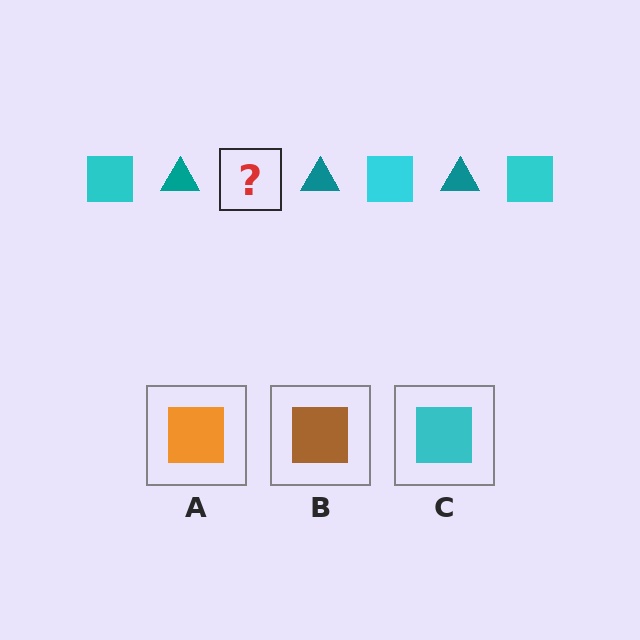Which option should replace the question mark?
Option C.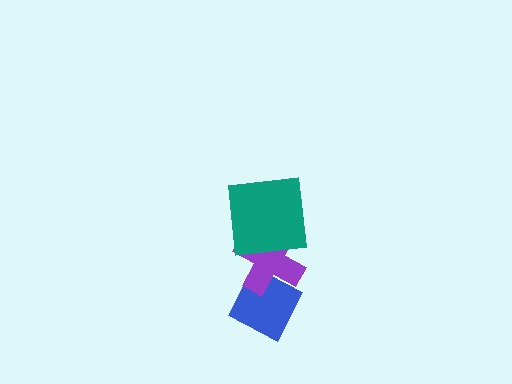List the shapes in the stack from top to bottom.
From top to bottom: the teal square, the purple cross, the blue diamond.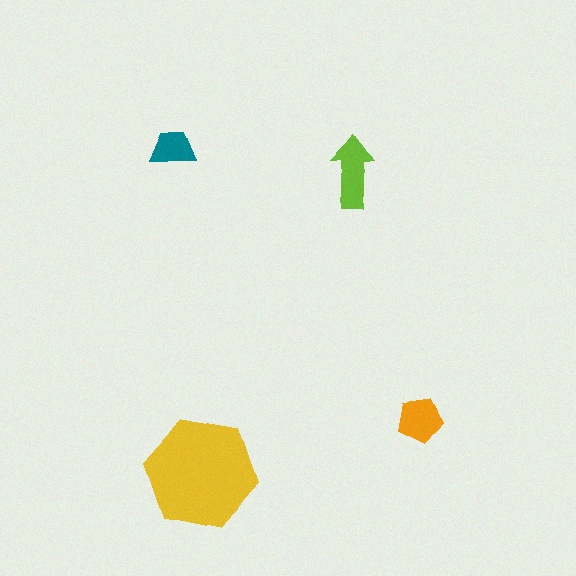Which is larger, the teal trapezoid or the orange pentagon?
The orange pentagon.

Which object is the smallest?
The teal trapezoid.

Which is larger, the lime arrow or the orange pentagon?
The lime arrow.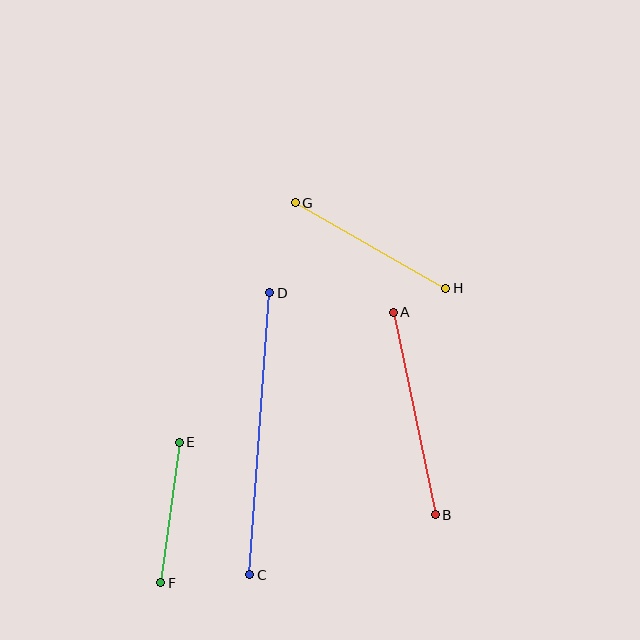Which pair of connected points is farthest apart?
Points C and D are farthest apart.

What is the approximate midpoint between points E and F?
The midpoint is at approximately (170, 512) pixels.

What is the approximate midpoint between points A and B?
The midpoint is at approximately (414, 413) pixels.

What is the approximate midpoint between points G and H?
The midpoint is at approximately (371, 245) pixels.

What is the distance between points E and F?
The distance is approximately 142 pixels.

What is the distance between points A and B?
The distance is approximately 207 pixels.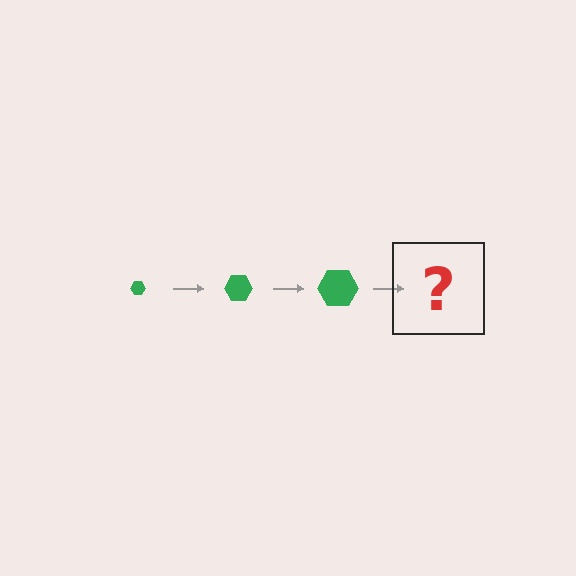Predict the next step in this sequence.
The next step is a green hexagon, larger than the previous one.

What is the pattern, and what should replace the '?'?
The pattern is that the hexagon gets progressively larger each step. The '?' should be a green hexagon, larger than the previous one.